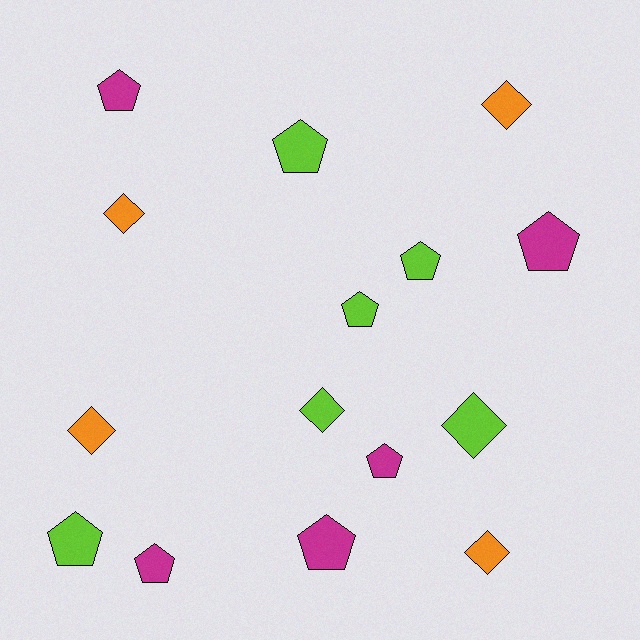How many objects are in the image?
There are 15 objects.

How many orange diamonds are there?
There are 4 orange diamonds.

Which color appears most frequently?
Lime, with 6 objects.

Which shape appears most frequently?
Pentagon, with 9 objects.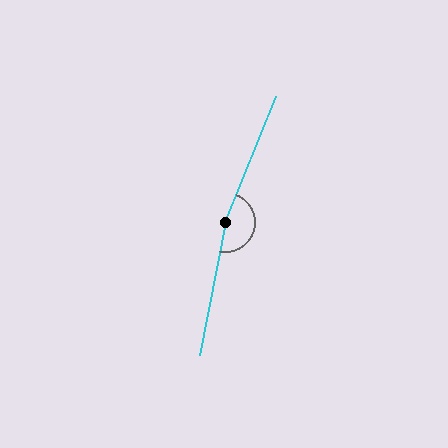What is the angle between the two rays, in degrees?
Approximately 169 degrees.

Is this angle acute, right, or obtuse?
It is obtuse.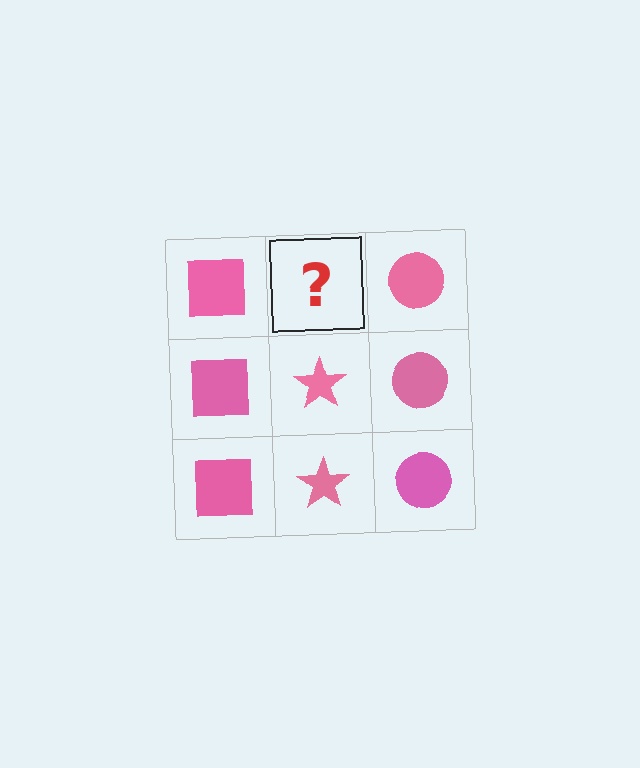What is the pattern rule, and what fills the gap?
The rule is that each column has a consistent shape. The gap should be filled with a pink star.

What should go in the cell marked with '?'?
The missing cell should contain a pink star.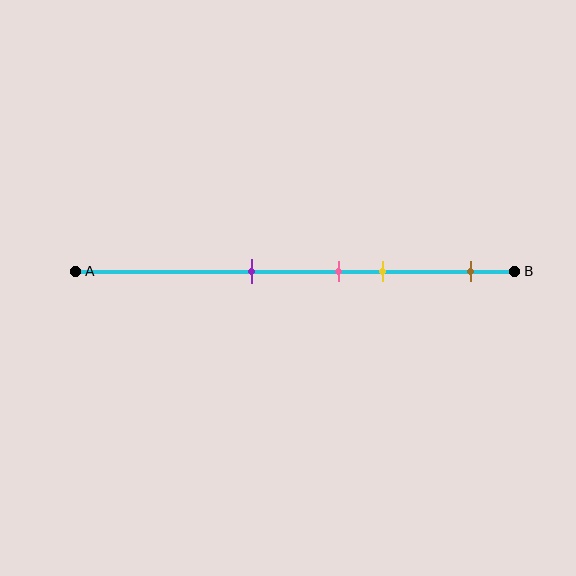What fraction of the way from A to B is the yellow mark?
The yellow mark is approximately 70% (0.7) of the way from A to B.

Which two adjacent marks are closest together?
The pink and yellow marks are the closest adjacent pair.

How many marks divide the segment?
There are 4 marks dividing the segment.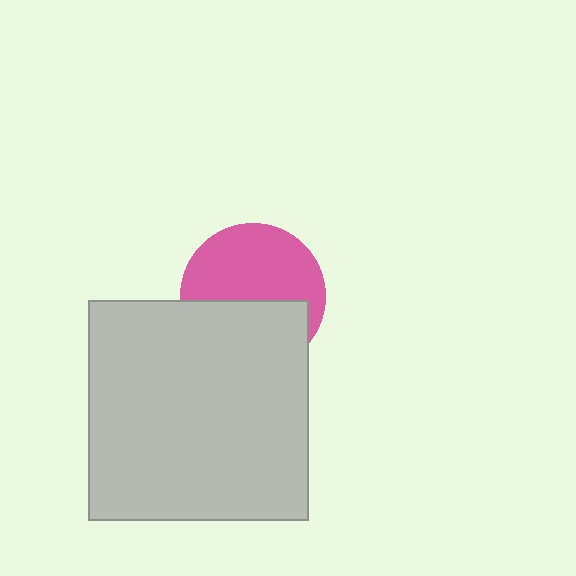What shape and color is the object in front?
The object in front is a light gray square.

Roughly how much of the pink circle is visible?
About half of it is visible (roughly 55%).